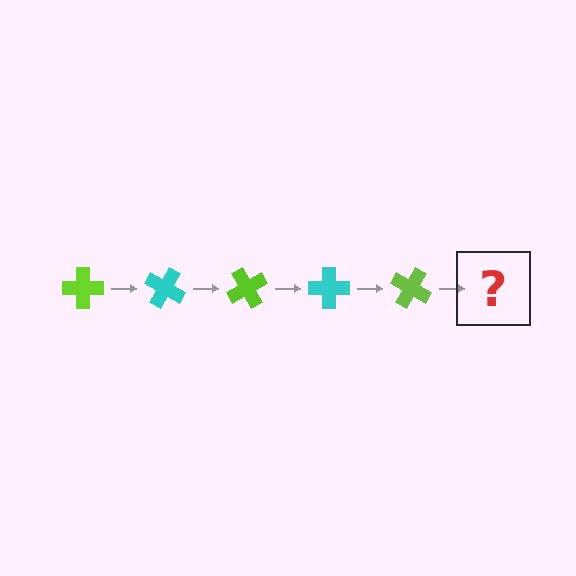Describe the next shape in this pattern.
It should be a cyan cross, rotated 150 degrees from the start.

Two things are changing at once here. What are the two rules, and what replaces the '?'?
The two rules are that it rotates 30 degrees each step and the color cycles through lime and cyan. The '?' should be a cyan cross, rotated 150 degrees from the start.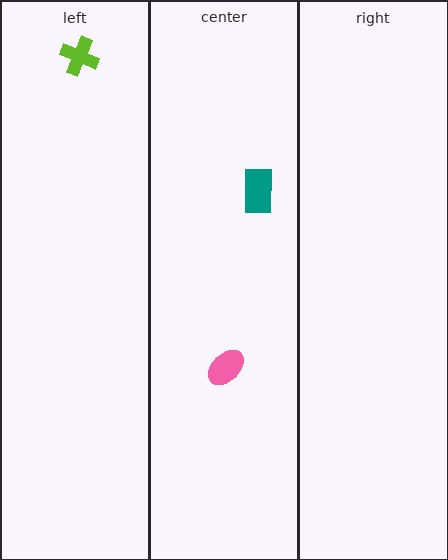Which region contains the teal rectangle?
The center region.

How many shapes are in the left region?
1.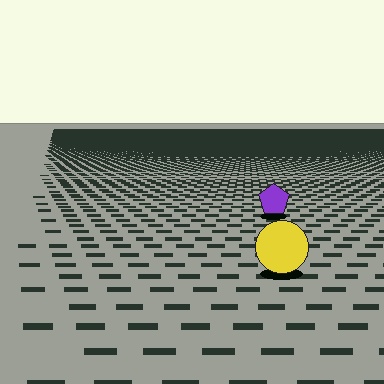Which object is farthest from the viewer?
The purple pentagon is farthest from the viewer. It appears smaller and the ground texture around it is denser.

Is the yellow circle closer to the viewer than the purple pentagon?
Yes. The yellow circle is closer — you can tell from the texture gradient: the ground texture is coarser near it.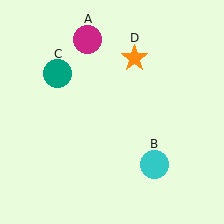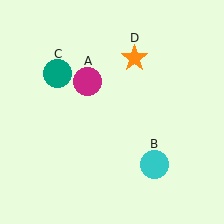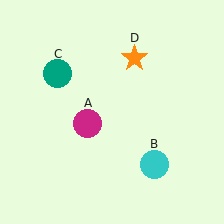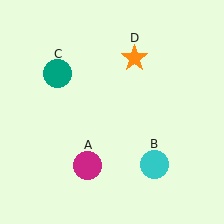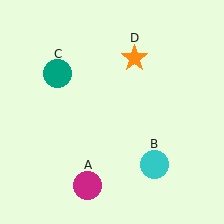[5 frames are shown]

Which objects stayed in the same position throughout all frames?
Cyan circle (object B) and teal circle (object C) and orange star (object D) remained stationary.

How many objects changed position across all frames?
1 object changed position: magenta circle (object A).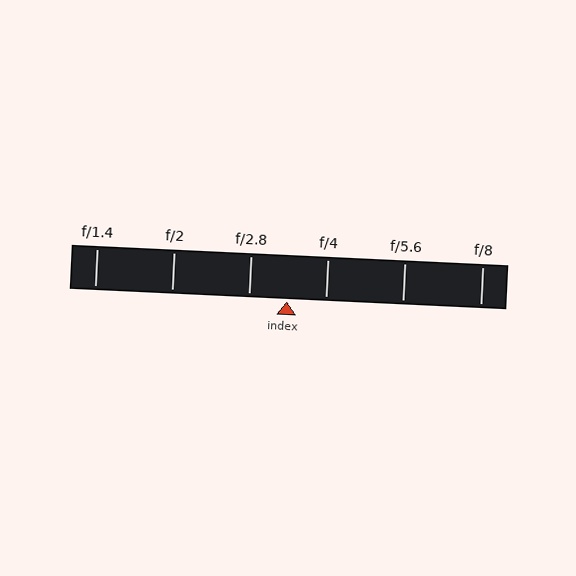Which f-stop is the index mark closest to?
The index mark is closest to f/2.8.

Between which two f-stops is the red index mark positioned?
The index mark is between f/2.8 and f/4.